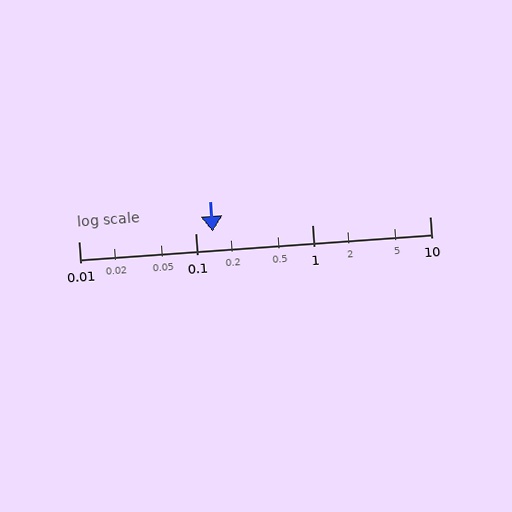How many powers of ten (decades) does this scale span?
The scale spans 3 decades, from 0.01 to 10.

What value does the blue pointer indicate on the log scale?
The pointer indicates approximately 0.14.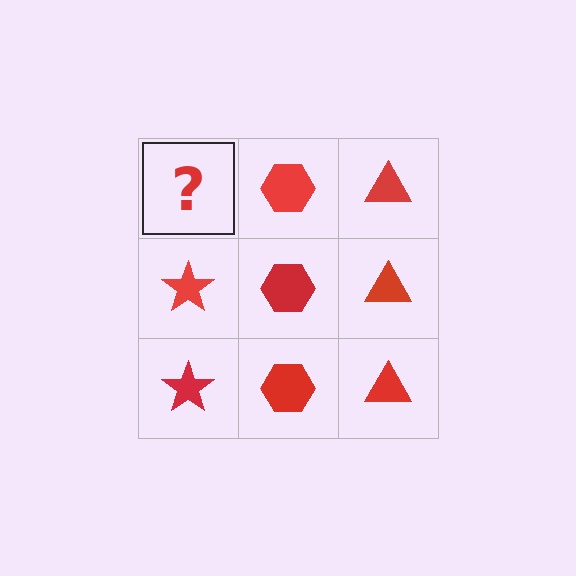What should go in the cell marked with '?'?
The missing cell should contain a red star.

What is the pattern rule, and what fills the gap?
The rule is that each column has a consistent shape. The gap should be filled with a red star.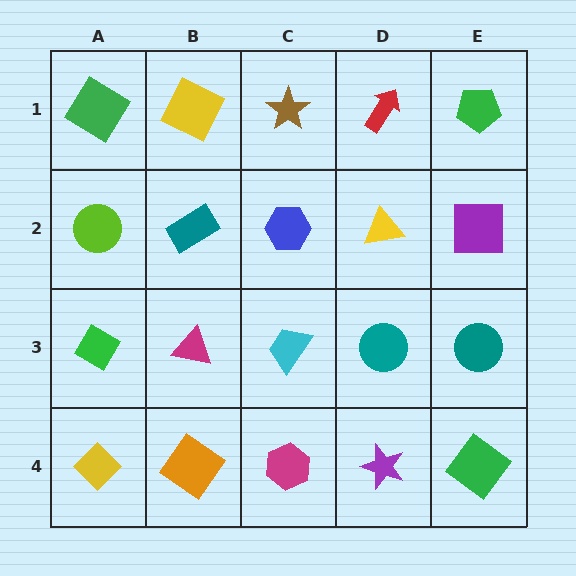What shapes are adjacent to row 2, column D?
A red arrow (row 1, column D), a teal circle (row 3, column D), a blue hexagon (row 2, column C), a purple square (row 2, column E).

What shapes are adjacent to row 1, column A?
A lime circle (row 2, column A), a yellow square (row 1, column B).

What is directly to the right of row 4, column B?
A magenta hexagon.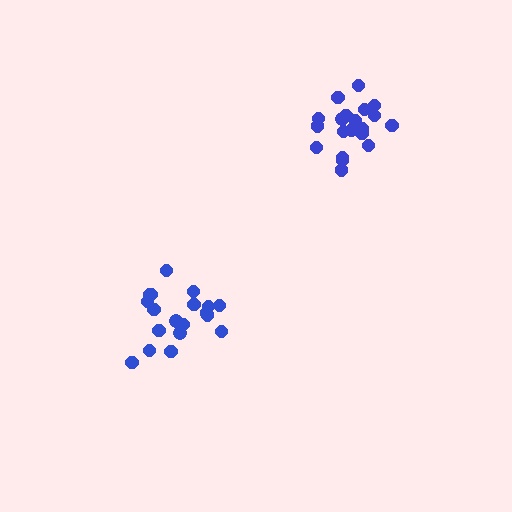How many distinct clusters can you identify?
There are 2 distinct clusters.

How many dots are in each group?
Group 1: 19 dots, Group 2: 20 dots (39 total).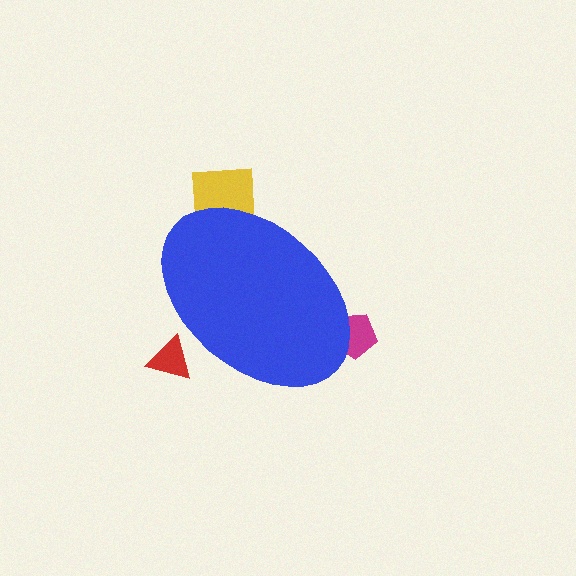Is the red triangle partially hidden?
Yes, the red triangle is partially hidden behind the blue ellipse.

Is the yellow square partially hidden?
Yes, the yellow square is partially hidden behind the blue ellipse.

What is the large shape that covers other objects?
A blue ellipse.